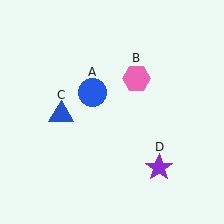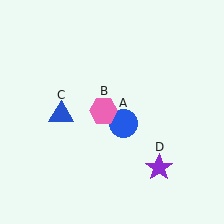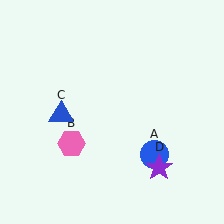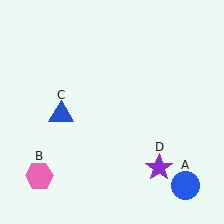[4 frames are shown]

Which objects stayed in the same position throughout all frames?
Blue triangle (object C) and purple star (object D) remained stationary.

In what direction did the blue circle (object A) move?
The blue circle (object A) moved down and to the right.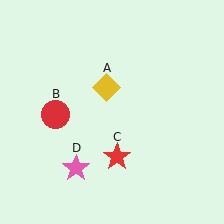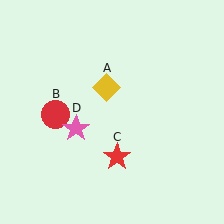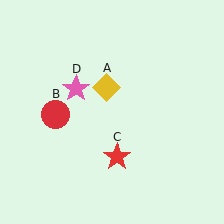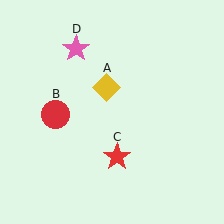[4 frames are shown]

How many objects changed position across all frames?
1 object changed position: pink star (object D).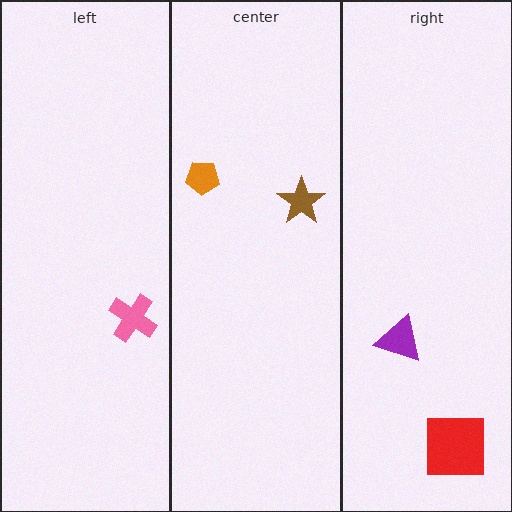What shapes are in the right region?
The red square, the purple triangle.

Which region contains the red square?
The right region.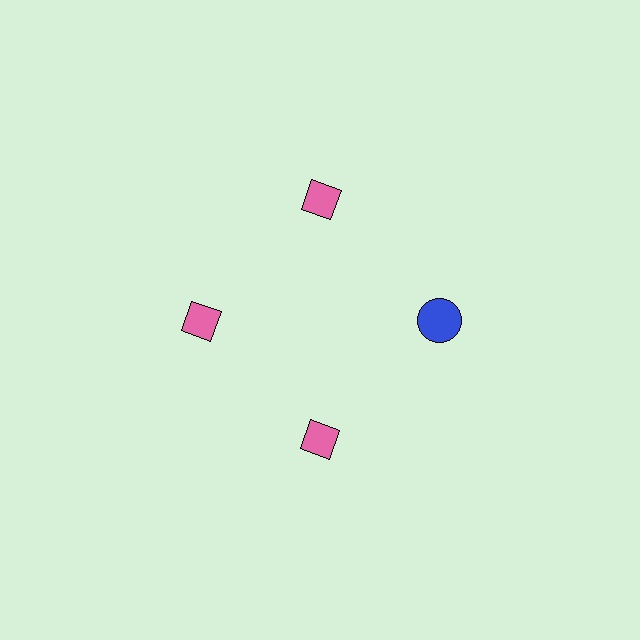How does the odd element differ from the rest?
It differs in both color (blue instead of pink) and shape (circle instead of diamond).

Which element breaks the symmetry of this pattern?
The blue circle at roughly the 3 o'clock position breaks the symmetry. All other shapes are pink diamonds.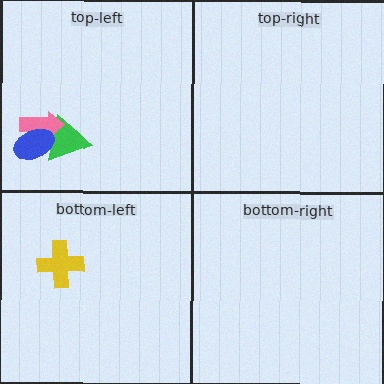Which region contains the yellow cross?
The bottom-left region.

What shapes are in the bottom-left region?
The yellow cross.